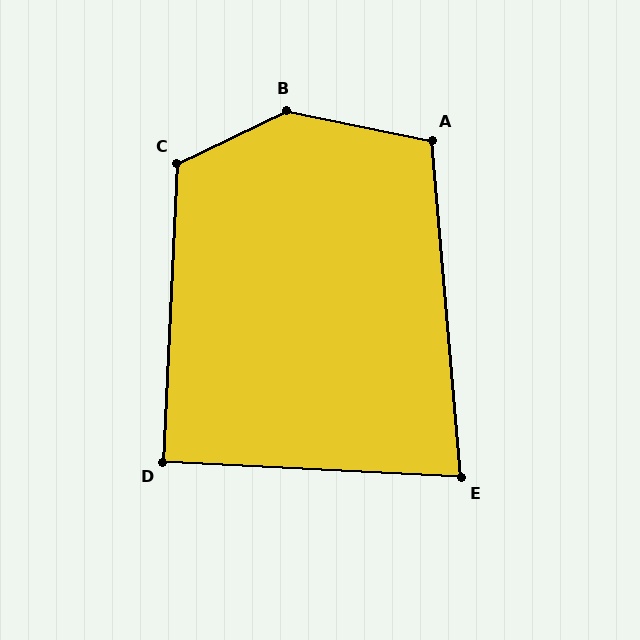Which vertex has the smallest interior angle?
E, at approximately 82 degrees.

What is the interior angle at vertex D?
Approximately 90 degrees (approximately right).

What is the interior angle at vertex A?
Approximately 106 degrees (obtuse).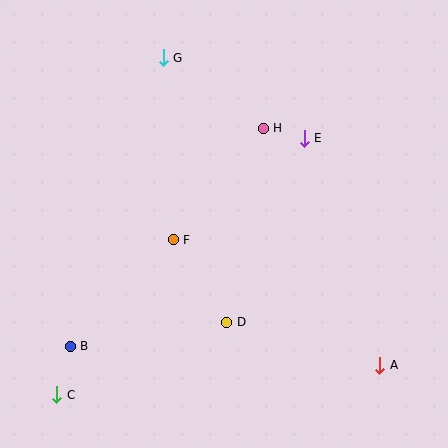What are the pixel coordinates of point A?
Point A is at (380, 365).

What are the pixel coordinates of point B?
Point B is at (70, 346).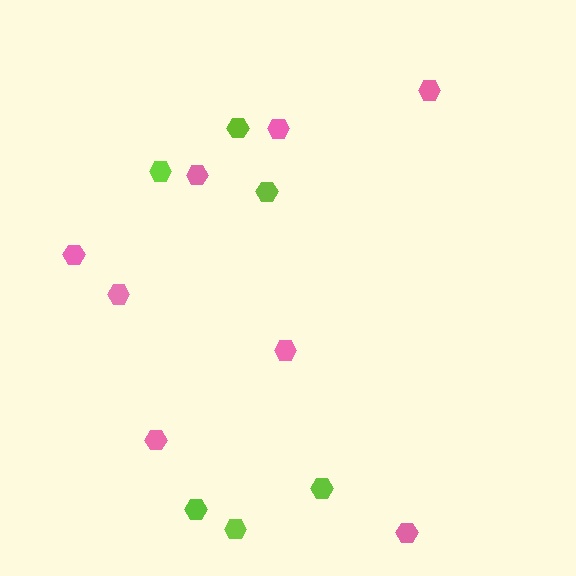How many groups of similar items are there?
There are 2 groups: one group of pink hexagons (8) and one group of lime hexagons (6).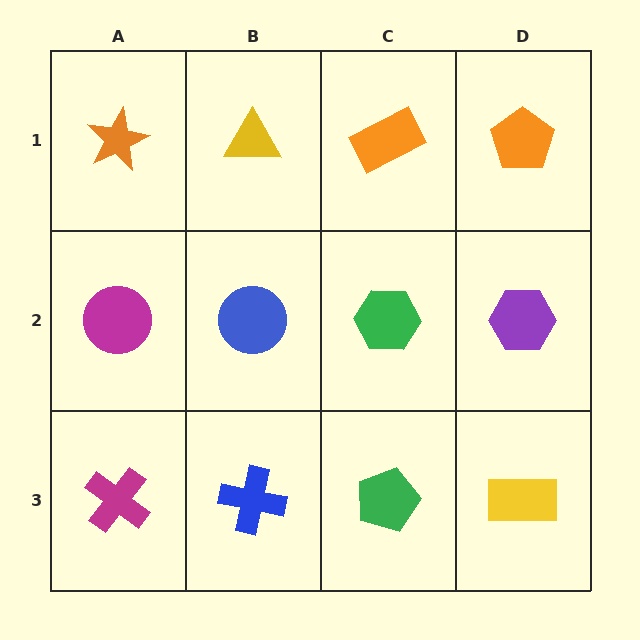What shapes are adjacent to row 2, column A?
An orange star (row 1, column A), a magenta cross (row 3, column A), a blue circle (row 2, column B).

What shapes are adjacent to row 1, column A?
A magenta circle (row 2, column A), a yellow triangle (row 1, column B).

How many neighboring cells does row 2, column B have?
4.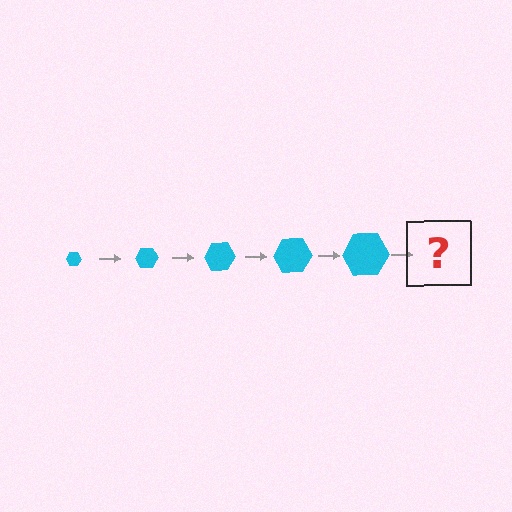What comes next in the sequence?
The next element should be a cyan hexagon, larger than the previous one.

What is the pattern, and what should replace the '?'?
The pattern is that the hexagon gets progressively larger each step. The '?' should be a cyan hexagon, larger than the previous one.